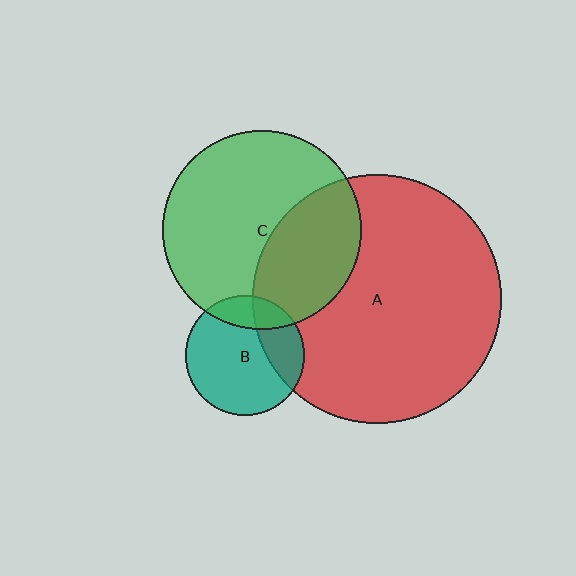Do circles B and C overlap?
Yes.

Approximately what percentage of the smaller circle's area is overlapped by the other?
Approximately 20%.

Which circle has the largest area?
Circle A (red).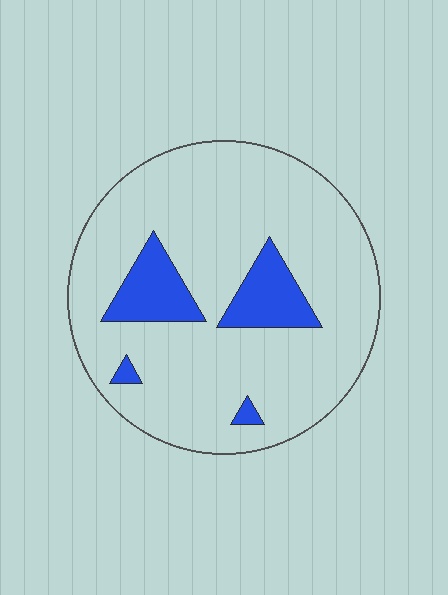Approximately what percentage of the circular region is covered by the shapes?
Approximately 15%.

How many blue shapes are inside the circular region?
4.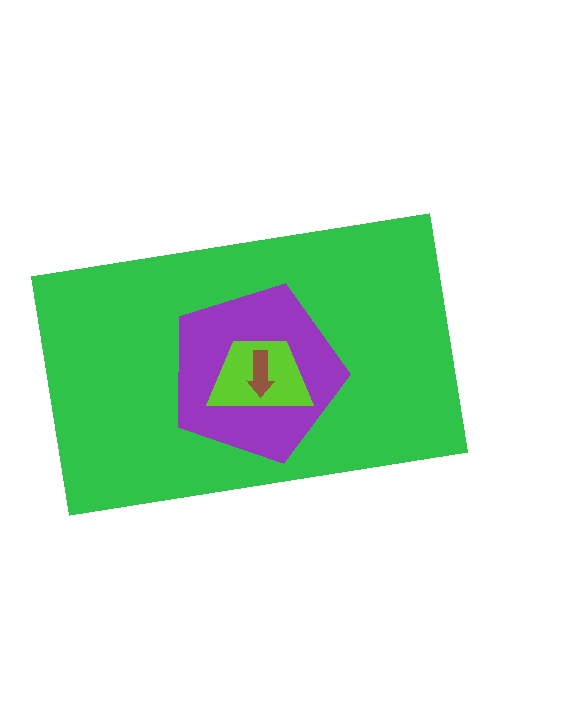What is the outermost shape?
The green rectangle.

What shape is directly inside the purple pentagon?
The lime trapezoid.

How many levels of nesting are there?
4.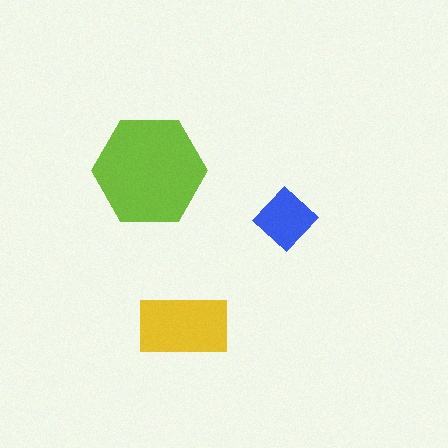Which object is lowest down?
The yellow rectangle is bottommost.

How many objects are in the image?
There are 3 objects in the image.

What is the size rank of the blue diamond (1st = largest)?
3rd.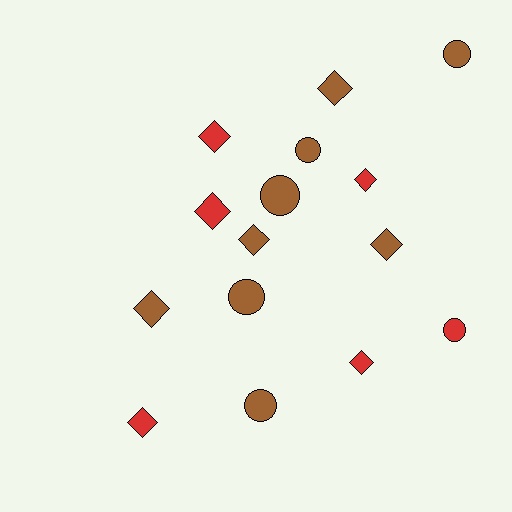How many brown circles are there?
There are 5 brown circles.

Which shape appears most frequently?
Diamond, with 9 objects.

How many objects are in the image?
There are 15 objects.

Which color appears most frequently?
Brown, with 9 objects.